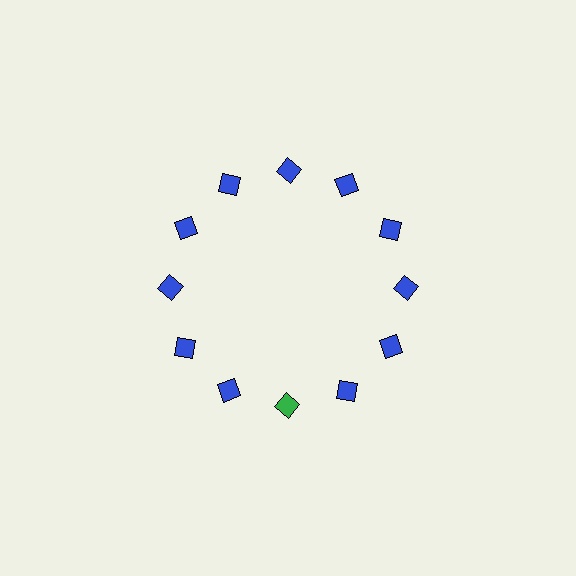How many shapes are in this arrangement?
There are 12 shapes arranged in a ring pattern.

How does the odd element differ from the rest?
It has a different color: green instead of blue.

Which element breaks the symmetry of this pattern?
The green diamond at roughly the 6 o'clock position breaks the symmetry. All other shapes are blue diamonds.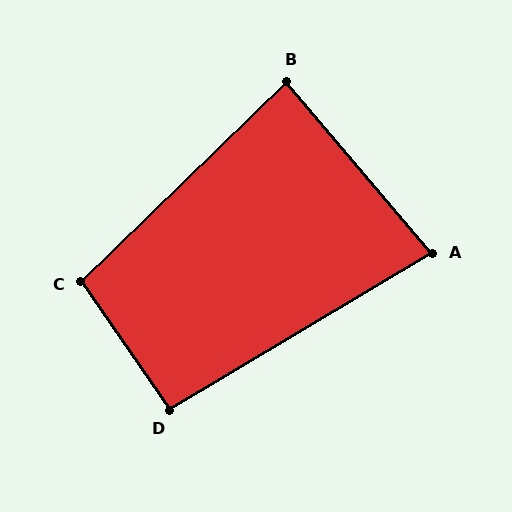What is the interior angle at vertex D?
Approximately 94 degrees (approximately right).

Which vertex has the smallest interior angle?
A, at approximately 80 degrees.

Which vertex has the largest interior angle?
C, at approximately 100 degrees.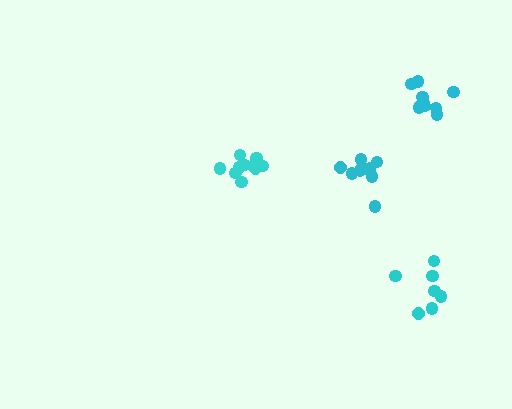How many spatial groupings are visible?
There are 4 spatial groupings.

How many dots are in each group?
Group 1: 9 dots, Group 2: 11 dots, Group 3: 10 dots, Group 4: 7 dots (37 total).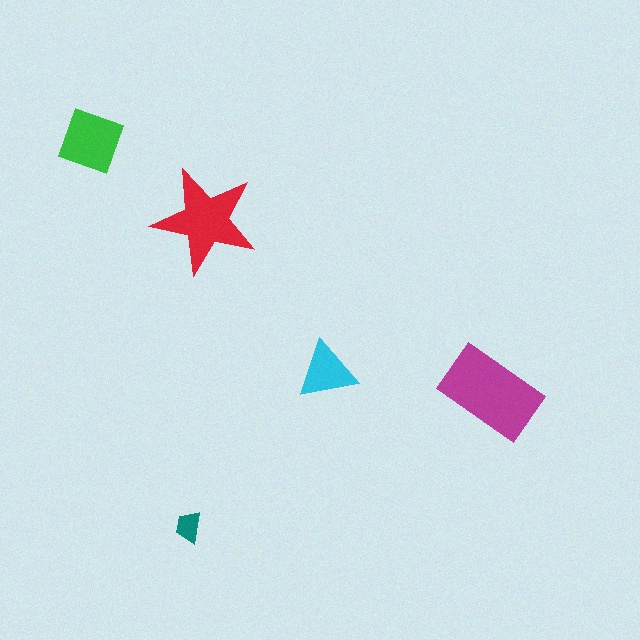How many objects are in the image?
There are 5 objects in the image.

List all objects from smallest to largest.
The teal trapezoid, the cyan triangle, the green diamond, the red star, the magenta rectangle.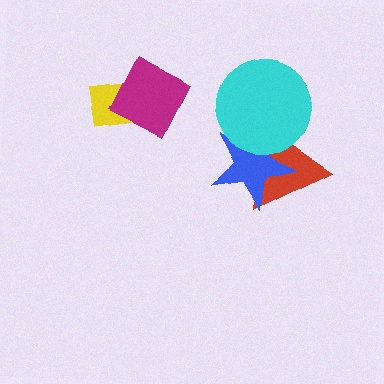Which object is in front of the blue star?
The cyan circle is in front of the blue star.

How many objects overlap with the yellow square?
1 object overlaps with the yellow square.